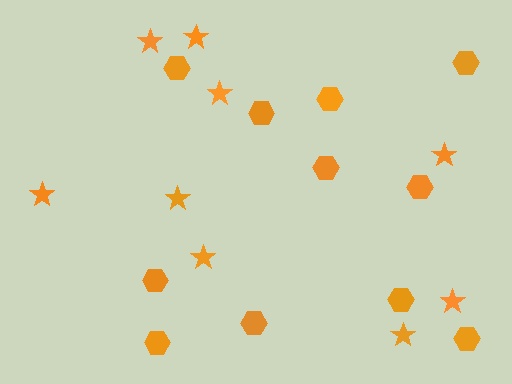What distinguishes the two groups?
There are 2 groups: one group of hexagons (11) and one group of stars (9).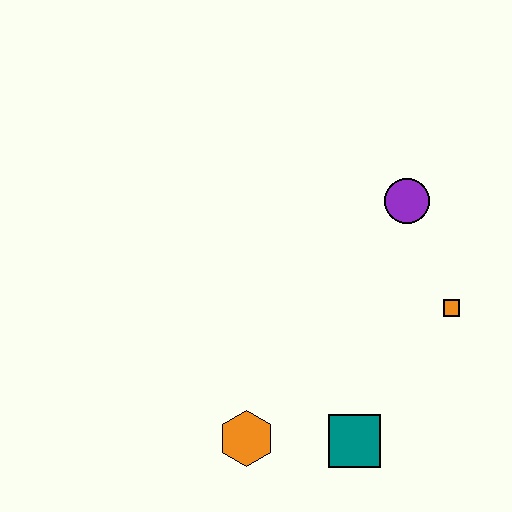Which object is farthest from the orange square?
The orange hexagon is farthest from the orange square.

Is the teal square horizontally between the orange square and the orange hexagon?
Yes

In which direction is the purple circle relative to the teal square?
The purple circle is above the teal square.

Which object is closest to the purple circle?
The orange square is closest to the purple circle.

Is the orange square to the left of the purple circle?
No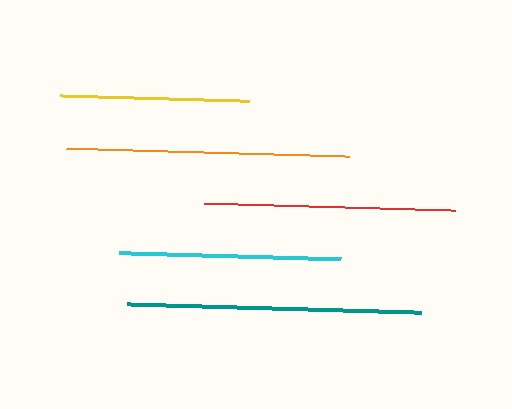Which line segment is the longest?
The teal line is the longest at approximately 294 pixels.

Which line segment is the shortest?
The yellow line is the shortest at approximately 190 pixels.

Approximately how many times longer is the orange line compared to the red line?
The orange line is approximately 1.1 times the length of the red line.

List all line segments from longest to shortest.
From longest to shortest: teal, orange, red, cyan, yellow.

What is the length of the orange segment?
The orange segment is approximately 283 pixels long.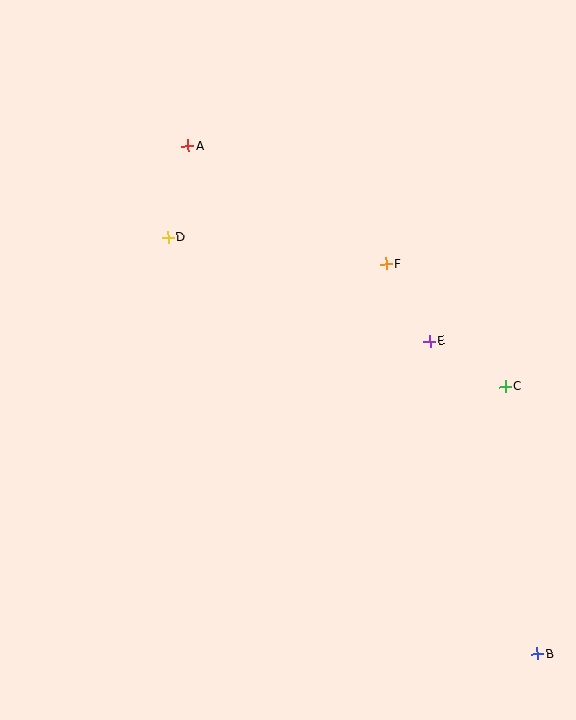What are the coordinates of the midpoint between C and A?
The midpoint between C and A is at (347, 266).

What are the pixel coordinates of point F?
Point F is at (386, 264).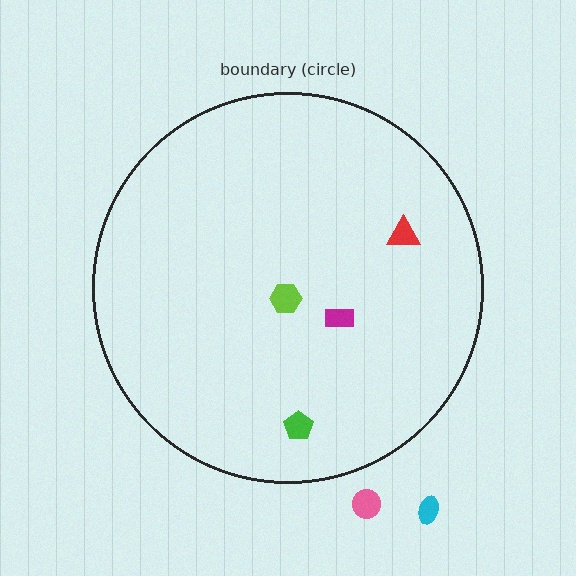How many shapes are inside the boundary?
4 inside, 2 outside.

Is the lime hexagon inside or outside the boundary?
Inside.